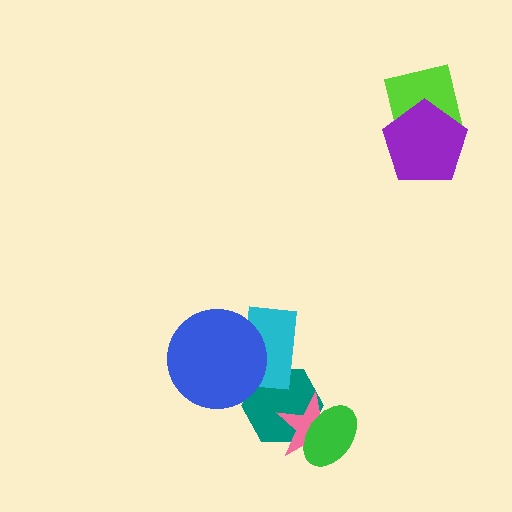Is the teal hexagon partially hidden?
Yes, it is partially covered by another shape.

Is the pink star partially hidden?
Yes, it is partially covered by another shape.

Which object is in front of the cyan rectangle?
The blue circle is in front of the cyan rectangle.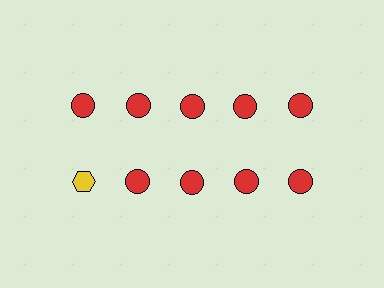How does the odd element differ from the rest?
It differs in both color (yellow instead of red) and shape (hexagon instead of circle).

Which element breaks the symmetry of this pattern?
The yellow hexagon in the second row, leftmost column breaks the symmetry. All other shapes are red circles.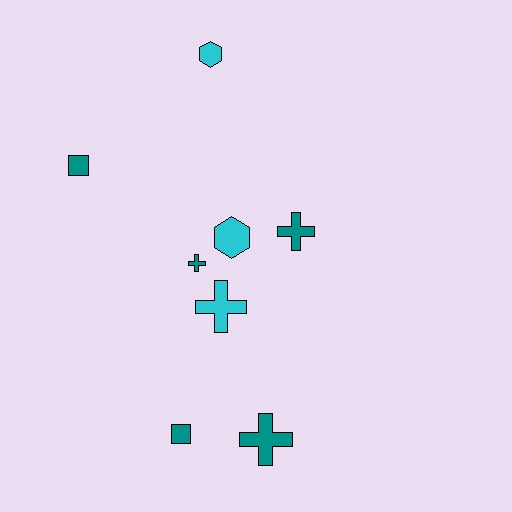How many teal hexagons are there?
There are no teal hexagons.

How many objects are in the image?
There are 8 objects.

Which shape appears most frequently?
Cross, with 4 objects.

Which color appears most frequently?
Teal, with 5 objects.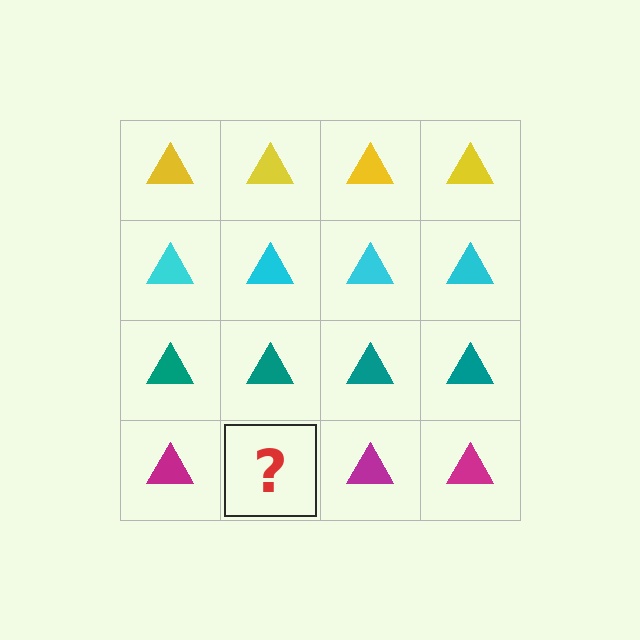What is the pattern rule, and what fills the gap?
The rule is that each row has a consistent color. The gap should be filled with a magenta triangle.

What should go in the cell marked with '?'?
The missing cell should contain a magenta triangle.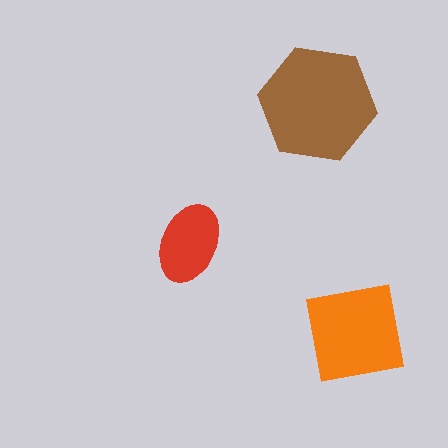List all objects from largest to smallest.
The brown hexagon, the orange square, the red ellipse.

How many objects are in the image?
There are 3 objects in the image.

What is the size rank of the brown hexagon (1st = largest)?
1st.